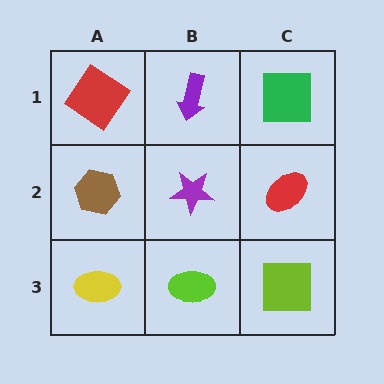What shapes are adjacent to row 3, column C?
A red ellipse (row 2, column C), a lime ellipse (row 3, column B).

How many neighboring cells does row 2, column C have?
3.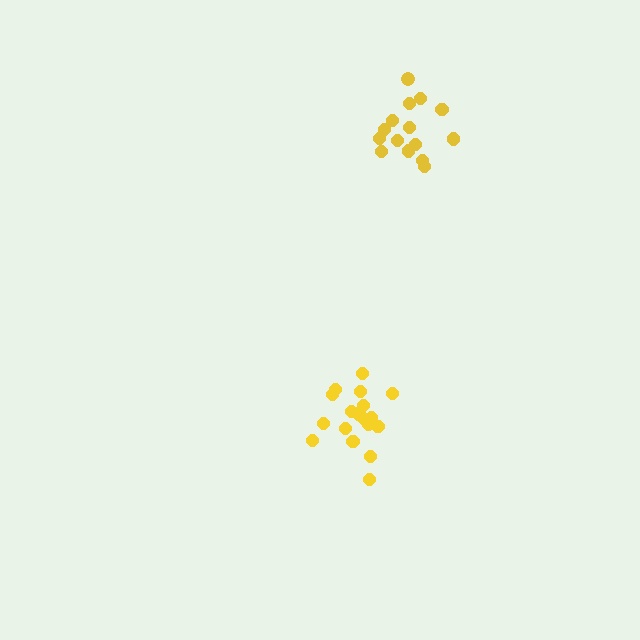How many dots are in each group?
Group 1: 19 dots, Group 2: 16 dots (35 total).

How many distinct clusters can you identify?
There are 2 distinct clusters.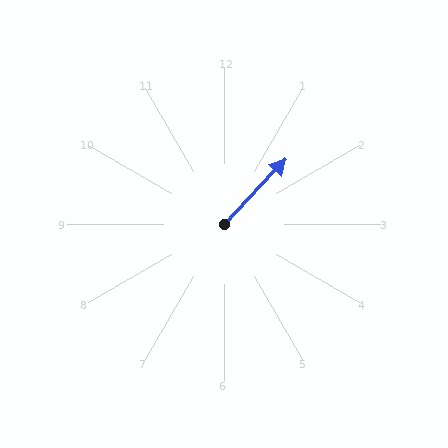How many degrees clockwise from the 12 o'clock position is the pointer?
Approximately 43 degrees.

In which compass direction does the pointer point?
Northeast.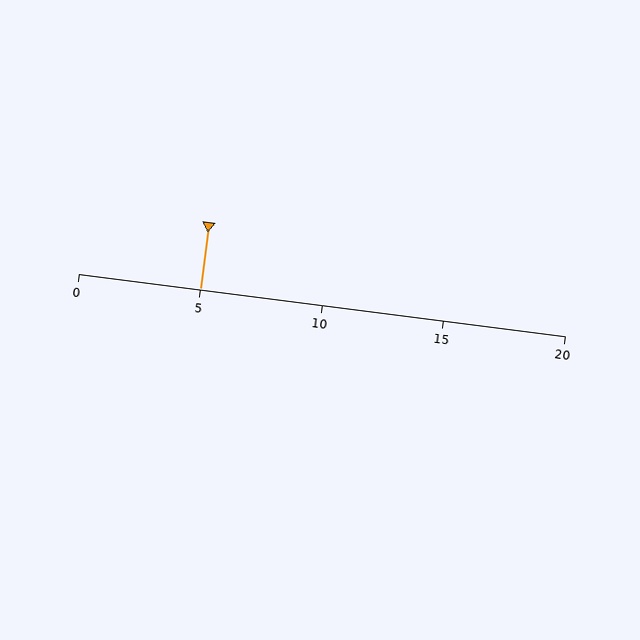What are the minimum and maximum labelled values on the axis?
The axis runs from 0 to 20.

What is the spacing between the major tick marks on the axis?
The major ticks are spaced 5 apart.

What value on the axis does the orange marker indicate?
The marker indicates approximately 5.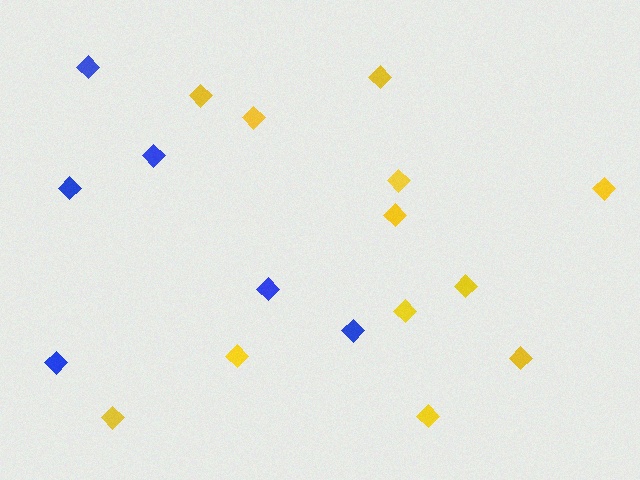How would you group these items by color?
There are 2 groups: one group of yellow diamonds (12) and one group of blue diamonds (6).